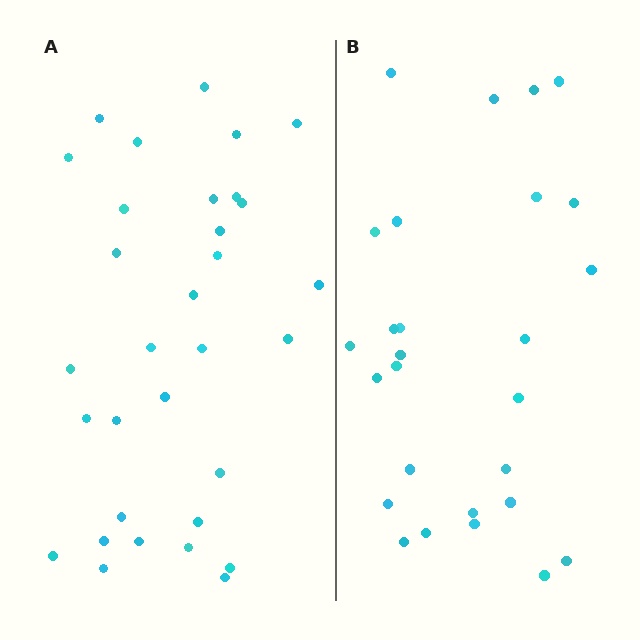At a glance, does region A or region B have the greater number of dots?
Region A (the left region) has more dots.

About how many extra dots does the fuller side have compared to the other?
Region A has about 5 more dots than region B.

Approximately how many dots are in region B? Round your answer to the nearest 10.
About 30 dots. (The exact count is 27, which rounds to 30.)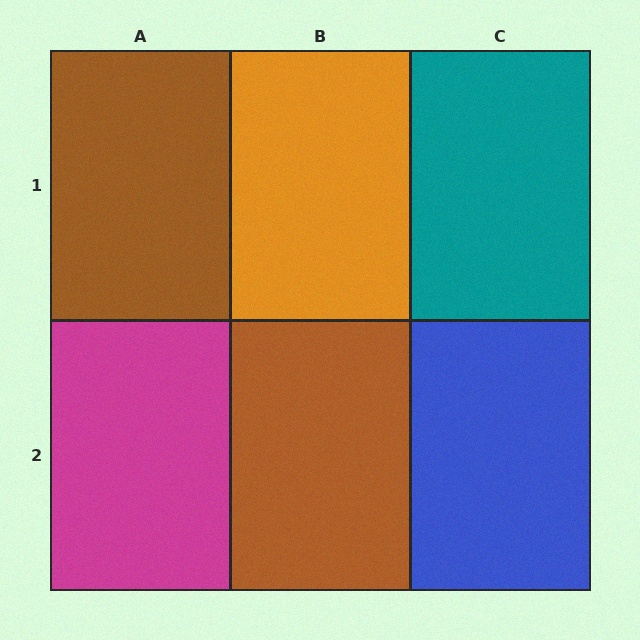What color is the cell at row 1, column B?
Orange.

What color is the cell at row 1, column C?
Teal.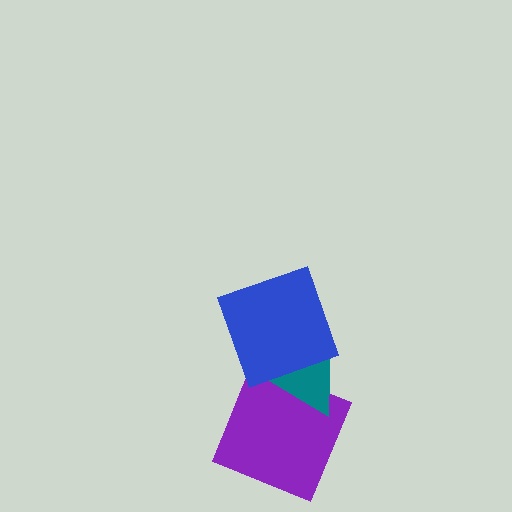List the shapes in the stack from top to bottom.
From top to bottom: the blue square, the teal triangle, the purple square.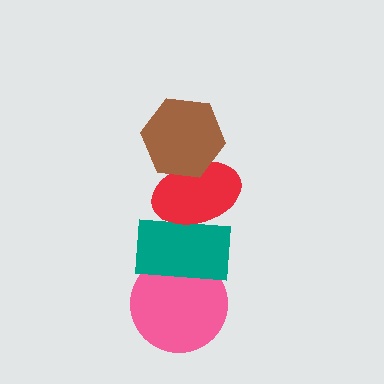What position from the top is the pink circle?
The pink circle is 4th from the top.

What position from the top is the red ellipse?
The red ellipse is 2nd from the top.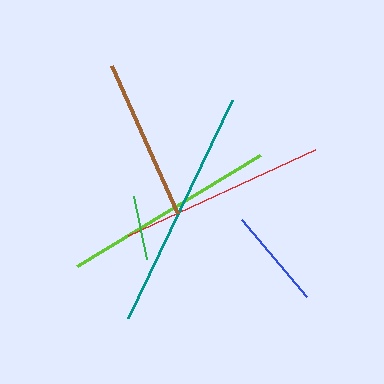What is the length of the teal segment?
The teal segment is approximately 242 pixels long.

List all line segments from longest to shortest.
From longest to shortest: teal, lime, red, brown, blue, green.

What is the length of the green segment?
The green segment is approximately 64 pixels long.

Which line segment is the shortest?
The green line is the shortest at approximately 64 pixels.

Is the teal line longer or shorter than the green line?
The teal line is longer than the green line.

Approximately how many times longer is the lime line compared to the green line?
The lime line is approximately 3.3 times the length of the green line.